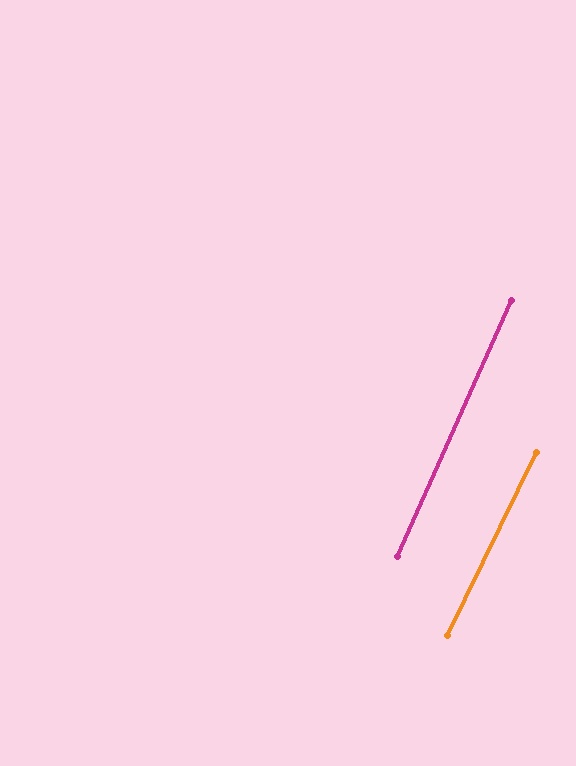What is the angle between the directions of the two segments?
Approximately 2 degrees.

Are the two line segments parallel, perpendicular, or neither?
Parallel — their directions differ by only 2.0°.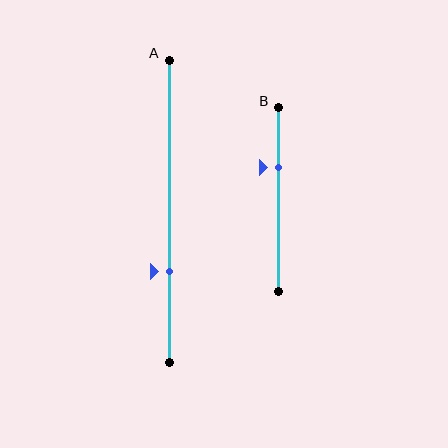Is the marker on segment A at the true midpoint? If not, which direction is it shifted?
No, the marker on segment A is shifted downward by about 20% of the segment length.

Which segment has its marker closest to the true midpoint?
Segment B has its marker closest to the true midpoint.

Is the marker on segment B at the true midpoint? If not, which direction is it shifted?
No, the marker on segment B is shifted upward by about 17% of the segment length.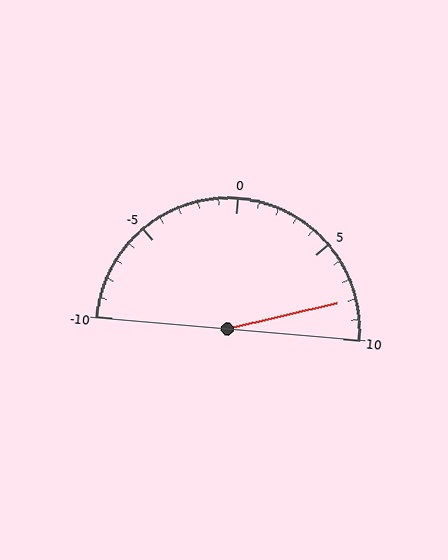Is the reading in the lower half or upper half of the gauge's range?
The reading is in the upper half of the range (-10 to 10).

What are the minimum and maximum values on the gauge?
The gauge ranges from -10 to 10.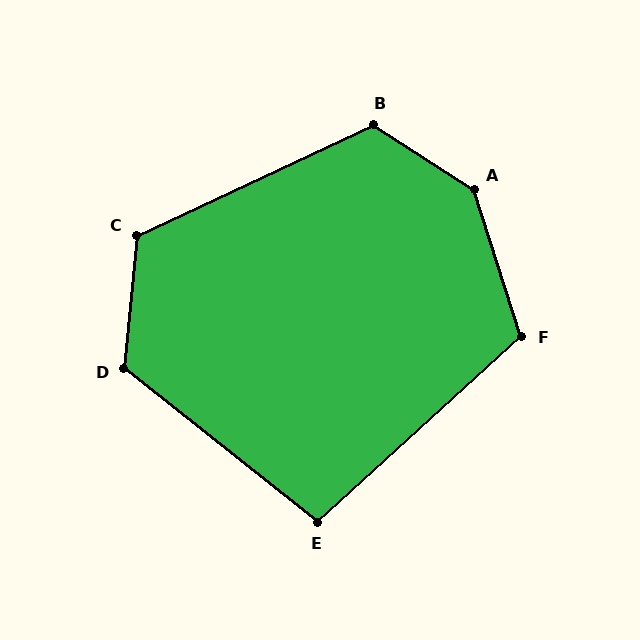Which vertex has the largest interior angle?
A, at approximately 140 degrees.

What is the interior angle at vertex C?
Approximately 120 degrees (obtuse).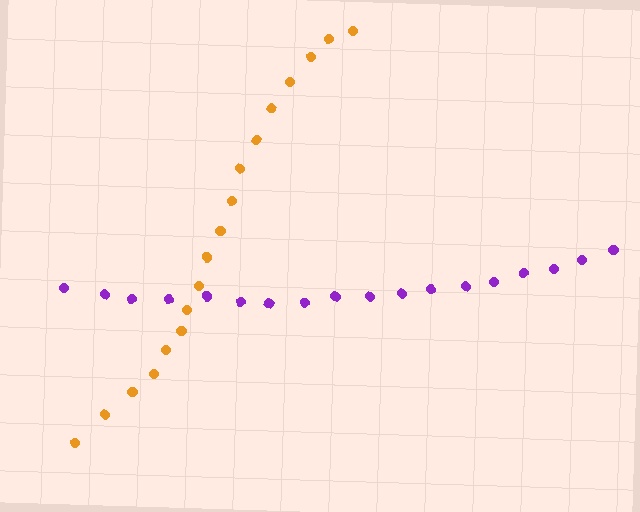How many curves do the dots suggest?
There are 2 distinct paths.